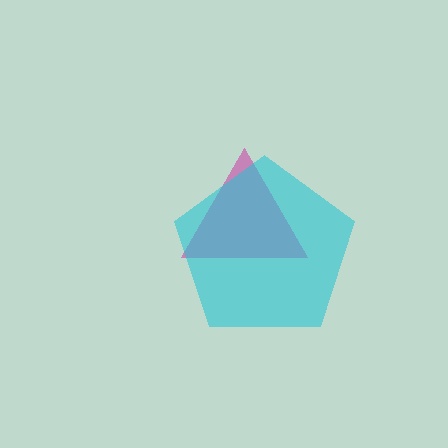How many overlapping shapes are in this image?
There are 2 overlapping shapes in the image.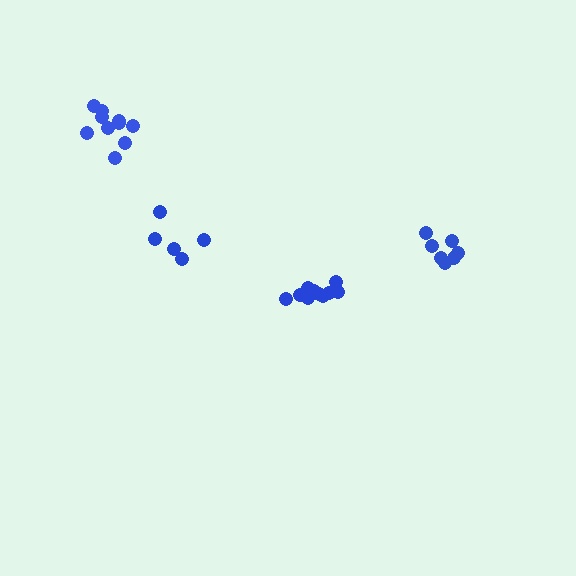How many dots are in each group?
Group 1: 10 dots, Group 2: 10 dots, Group 3: 5 dots, Group 4: 7 dots (32 total).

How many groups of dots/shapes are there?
There are 4 groups.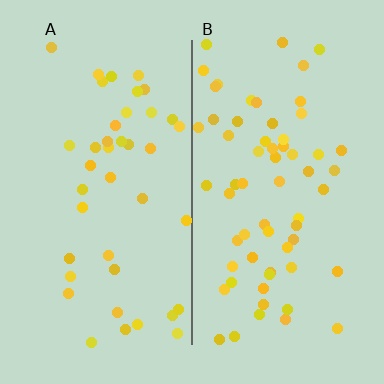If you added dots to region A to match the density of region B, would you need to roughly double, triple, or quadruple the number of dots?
Approximately double.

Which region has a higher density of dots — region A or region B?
B (the right).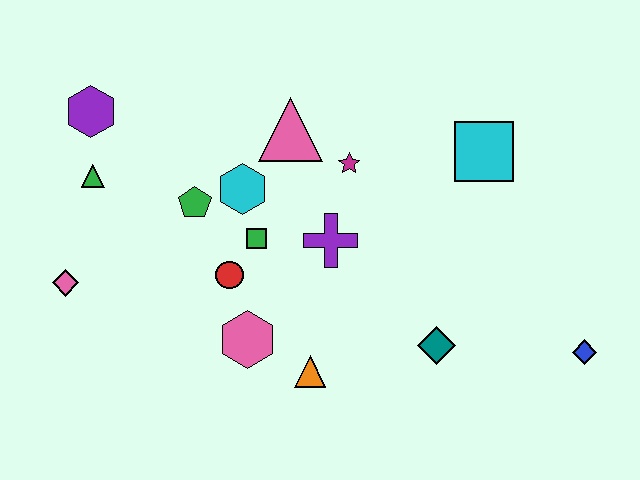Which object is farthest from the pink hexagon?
The blue diamond is farthest from the pink hexagon.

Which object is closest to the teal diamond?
The orange triangle is closest to the teal diamond.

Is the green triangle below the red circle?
No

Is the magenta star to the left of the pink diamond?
No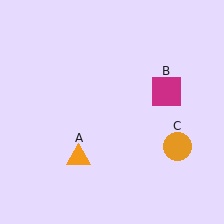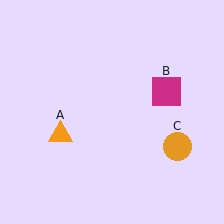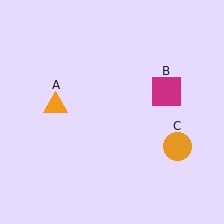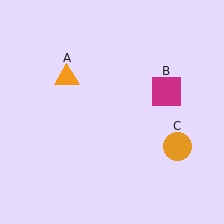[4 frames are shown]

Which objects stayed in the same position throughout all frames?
Magenta square (object B) and orange circle (object C) remained stationary.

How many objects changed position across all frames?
1 object changed position: orange triangle (object A).